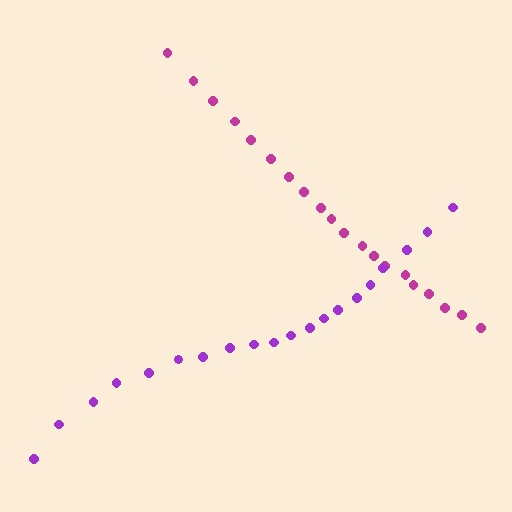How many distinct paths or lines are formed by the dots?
There are 2 distinct paths.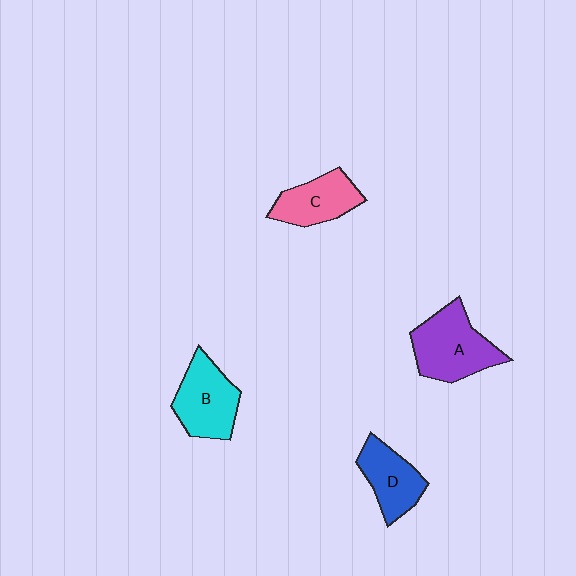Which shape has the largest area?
Shape A (purple).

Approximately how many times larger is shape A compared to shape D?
Approximately 1.4 times.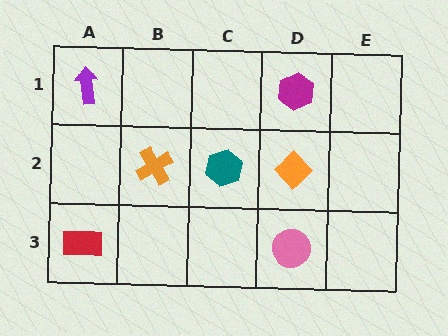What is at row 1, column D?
A magenta hexagon.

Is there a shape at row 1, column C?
No, that cell is empty.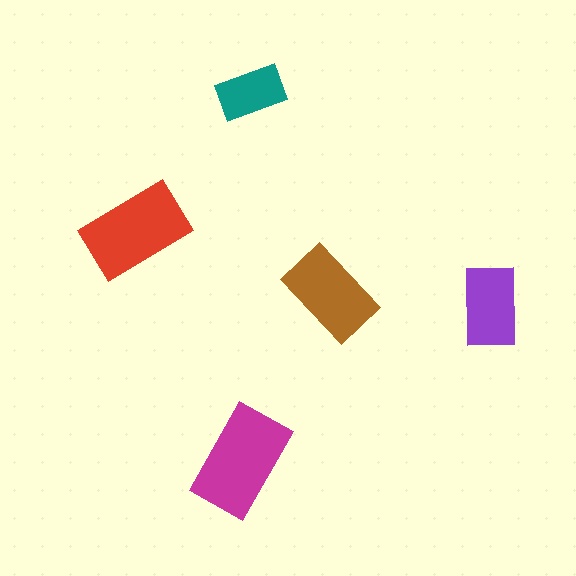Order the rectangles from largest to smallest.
the magenta one, the red one, the brown one, the purple one, the teal one.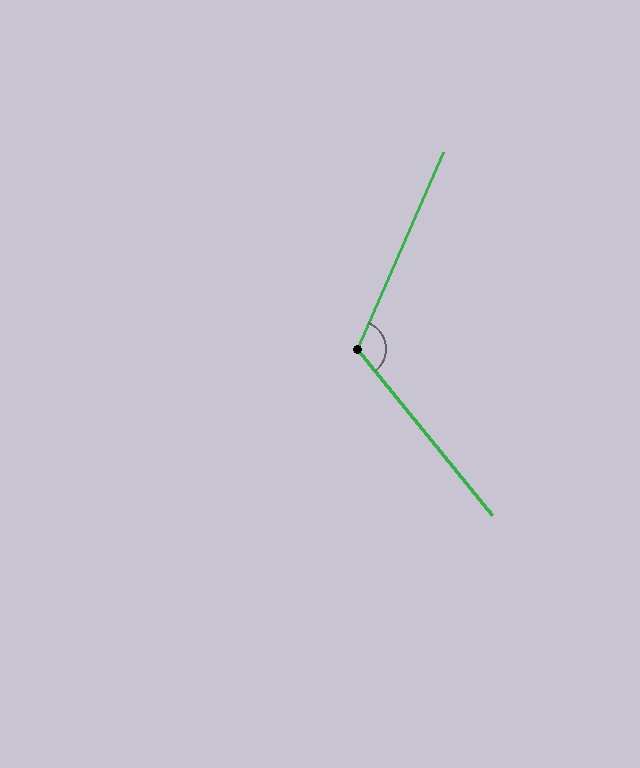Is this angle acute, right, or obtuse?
It is obtuse.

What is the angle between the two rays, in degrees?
Approximately 117 degrees.